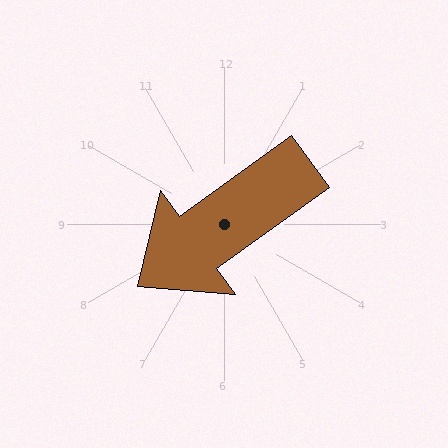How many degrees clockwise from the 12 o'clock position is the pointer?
Approximately 234 degrees.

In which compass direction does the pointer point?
Southwest.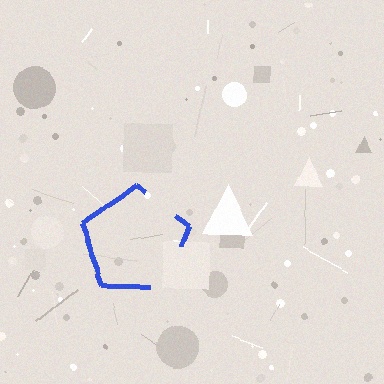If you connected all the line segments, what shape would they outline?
They would outline a pentagon.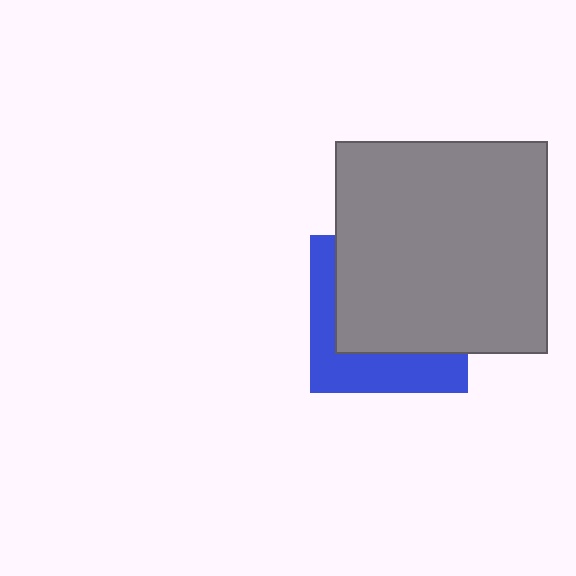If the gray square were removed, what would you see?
You would see the complete blue square.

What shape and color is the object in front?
The object in front is a gray square.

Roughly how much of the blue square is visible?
A small part of it is visible (roughly 38%).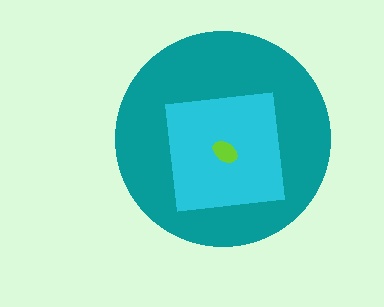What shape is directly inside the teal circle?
The cyan square.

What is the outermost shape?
The teal circle.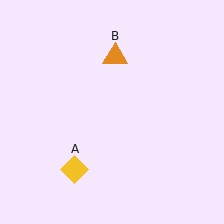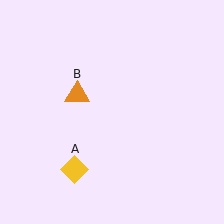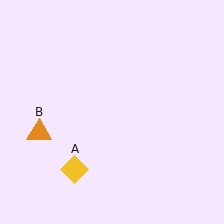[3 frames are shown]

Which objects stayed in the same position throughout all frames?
Yellow diamond (object A) remained stationary.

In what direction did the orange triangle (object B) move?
The orange triangle (object B) moved down and to the left.